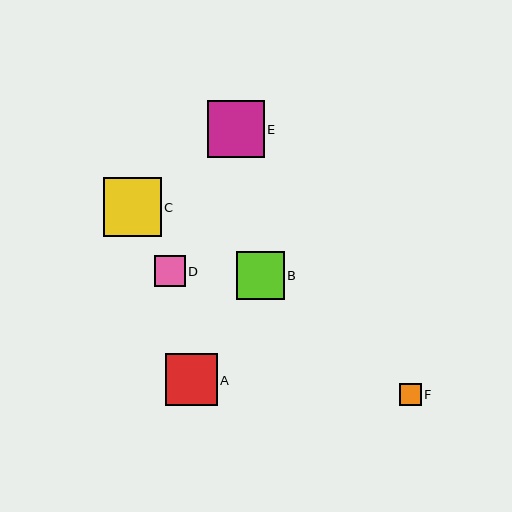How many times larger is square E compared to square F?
Square E is approximately 2.5 times the size of square F.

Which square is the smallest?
Square F is the smallest with a size of approximately 22 pixels.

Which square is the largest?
Square C is the largest with a size of approximately 58 pixels.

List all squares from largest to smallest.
From largest to smallest: C, E, A, B, D, F.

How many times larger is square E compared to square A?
Square E is approximately 1.1 times the size of square A.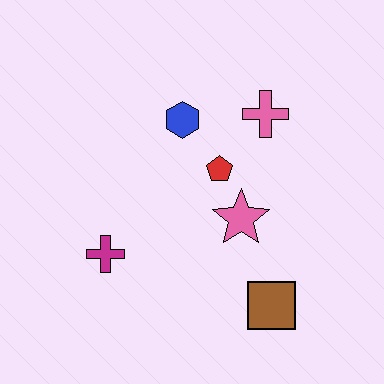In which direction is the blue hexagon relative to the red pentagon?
The blue hexagon is above the red pentagon.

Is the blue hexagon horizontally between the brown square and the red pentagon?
No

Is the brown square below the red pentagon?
Yes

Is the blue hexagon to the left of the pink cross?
Yes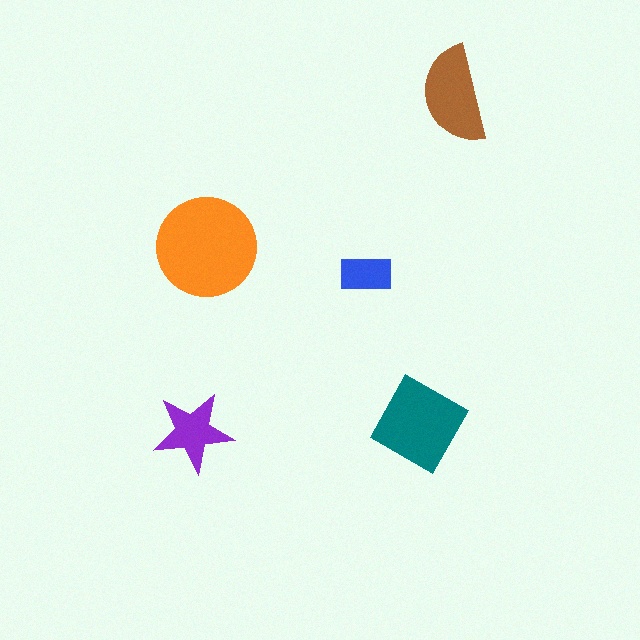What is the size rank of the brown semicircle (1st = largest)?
3rd.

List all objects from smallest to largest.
The blue rectangle, the purple star, the brown semicircle, the teal diamond, the orange circle.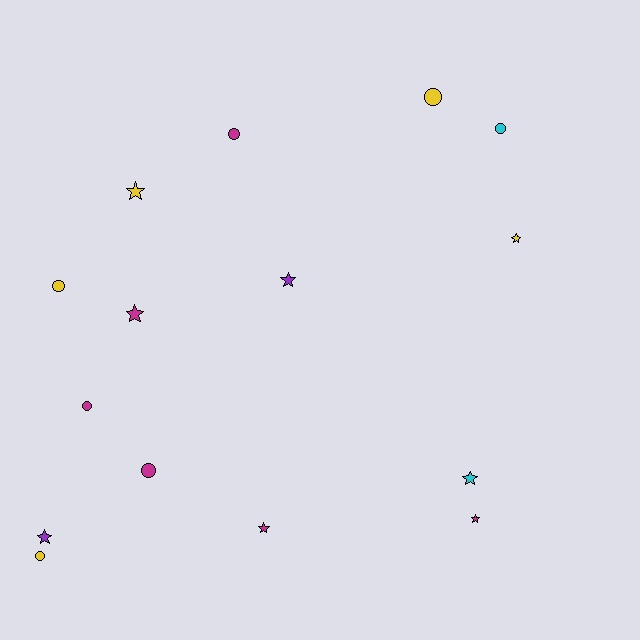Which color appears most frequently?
Magenta, with 6 objects.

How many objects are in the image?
There are 15 objects.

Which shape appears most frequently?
Star, with 8 objects.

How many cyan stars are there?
There is 1 cyan star.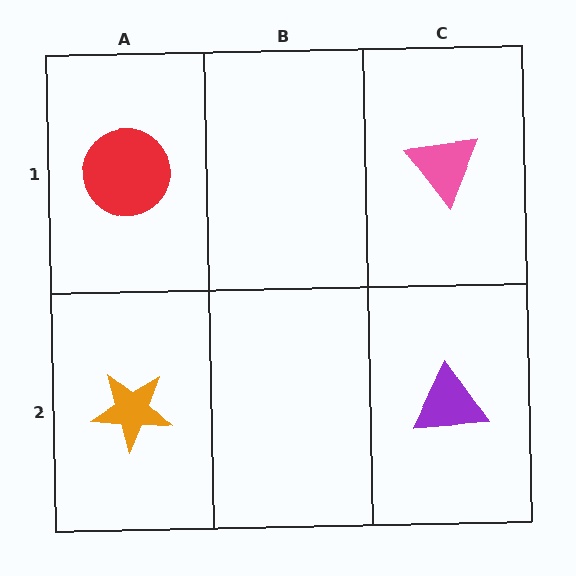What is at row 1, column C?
A pink triangle.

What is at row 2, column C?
A purple triangle.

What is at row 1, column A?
A red circle.